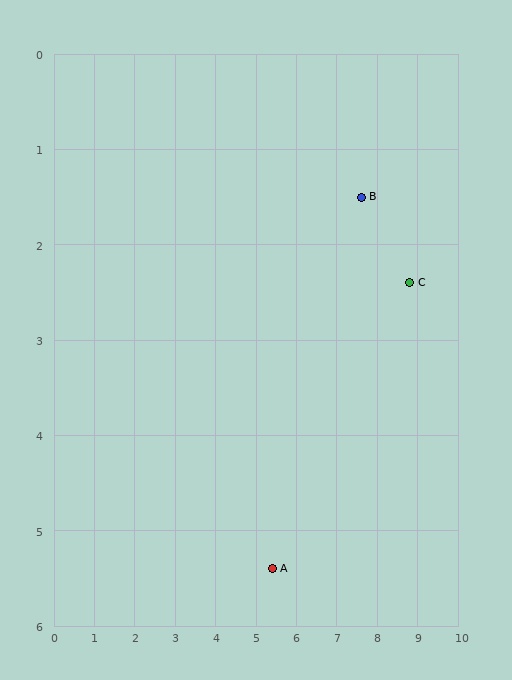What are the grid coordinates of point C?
Point C is at approximately (8.8, 2.4).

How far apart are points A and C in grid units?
Points A and C are about 4.5 grid units apart.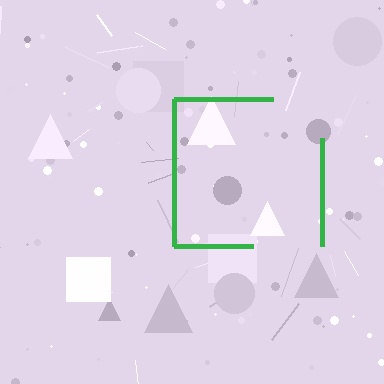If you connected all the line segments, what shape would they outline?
They would outline a square.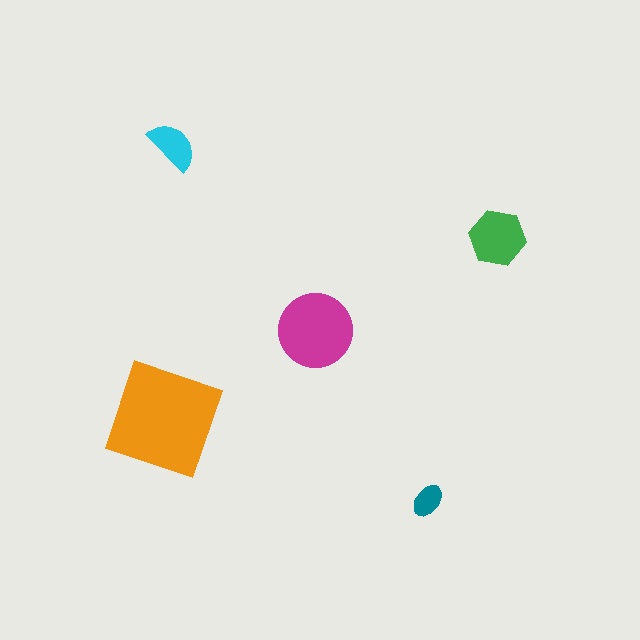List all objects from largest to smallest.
The orange square, the magenta circle, the green hexagon, the cyan semicircle, the teal ellipse.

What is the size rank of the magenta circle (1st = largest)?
2nd.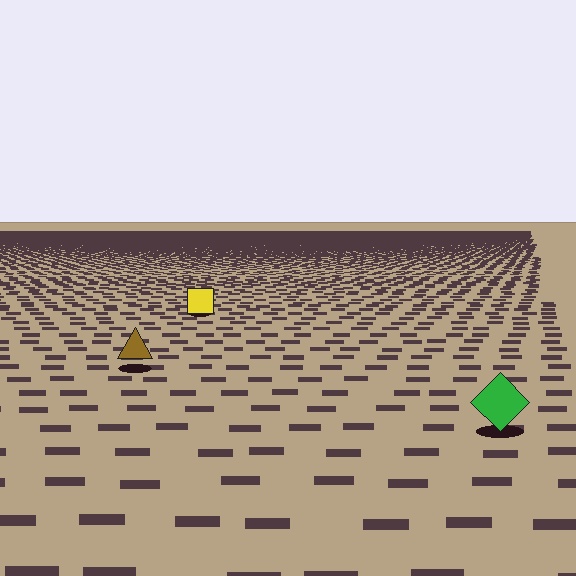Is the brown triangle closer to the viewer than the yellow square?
Yes. The brown triangle is closer — you can tell from the texture gradient: the ground texture is coarser near it.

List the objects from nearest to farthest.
From nearest to farthest: the green diamond, the brown triangle, the yellow square.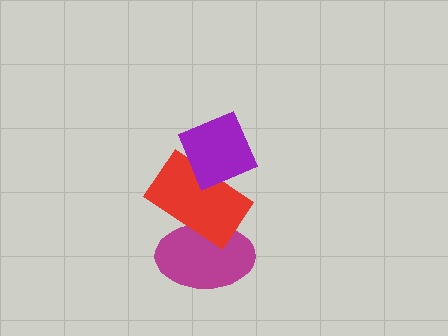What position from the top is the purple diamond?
The purple diamond is 1st from the top.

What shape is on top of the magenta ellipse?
The red rectangle is on top of the magenta ellipse.